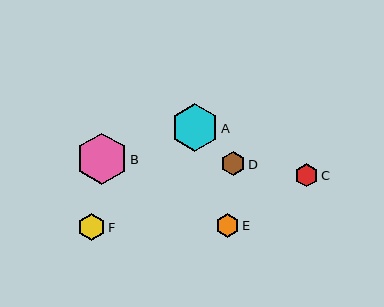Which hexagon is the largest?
Hexagon B is the largest with a size of approximately 51 pixels.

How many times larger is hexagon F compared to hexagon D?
Hexagon F is approximately 1.1 times the size of hexagon D.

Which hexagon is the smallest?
Hexagon E is the smallest with a size of approximately 23 pixels.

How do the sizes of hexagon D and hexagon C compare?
Hexagon D and hexagon C are approximately the same size.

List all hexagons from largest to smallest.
From largest to smallest: B, A, F, D, C, E.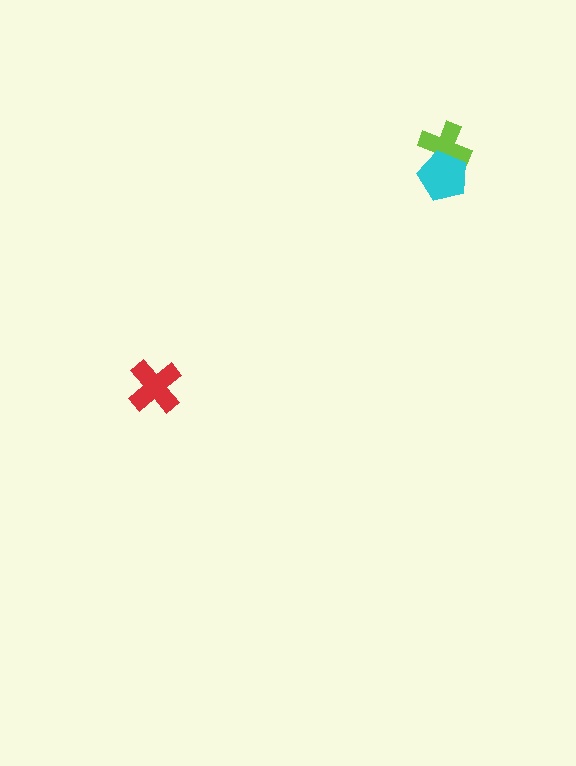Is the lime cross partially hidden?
Yes, it is partially covered by another shape.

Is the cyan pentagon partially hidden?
No, no other shape covers it.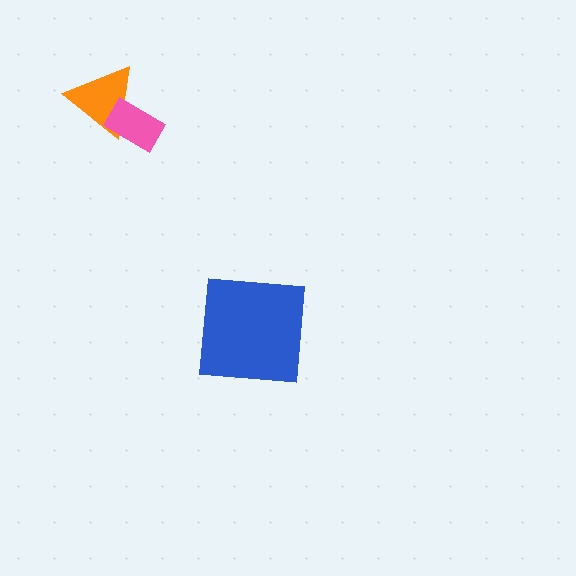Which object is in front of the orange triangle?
The pink rectangle is in front of the orange triangle.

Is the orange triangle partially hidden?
Yes, it is partially covered by another shape.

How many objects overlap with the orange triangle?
1 object overlaps with the orange triangle.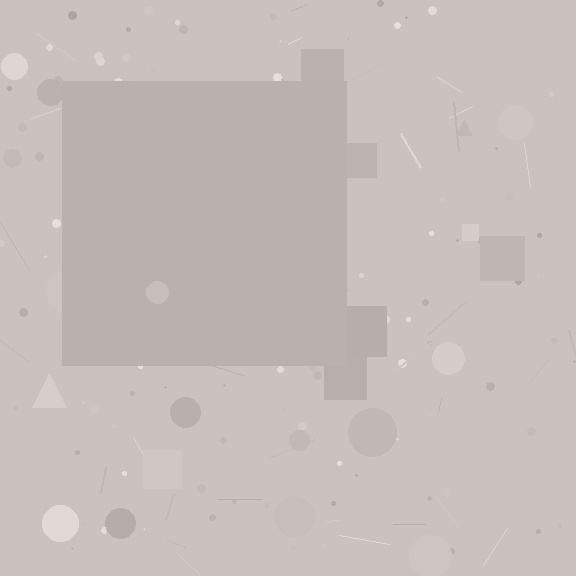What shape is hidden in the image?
A square is hidden in the image.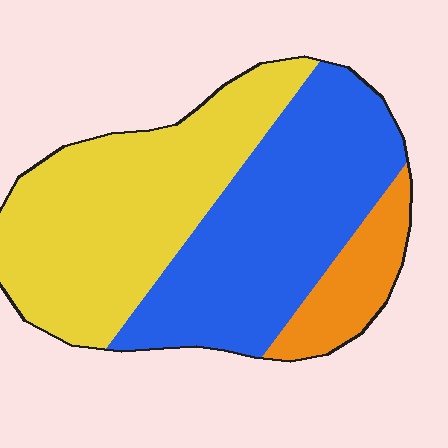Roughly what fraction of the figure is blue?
Blue takes up about two fifths (2/5) of the figure.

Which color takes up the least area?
Orange, at roughly 10%.